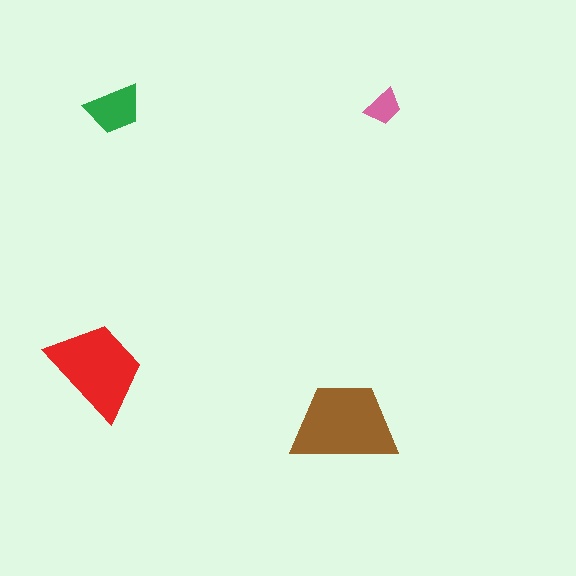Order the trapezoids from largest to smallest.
the brown one, the red one, the green one, the pink one.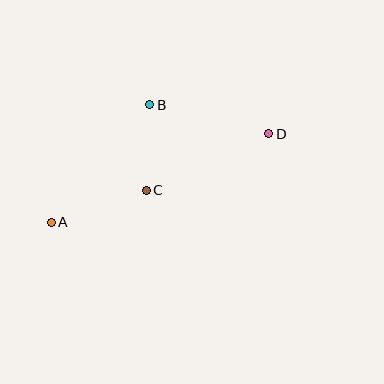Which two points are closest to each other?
Points B and C are closest to each other.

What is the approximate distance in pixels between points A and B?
The distance between A and B is approximately 153 pixels.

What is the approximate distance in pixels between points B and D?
The distance between B and D is approximately 123 pixels.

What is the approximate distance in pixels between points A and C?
The distance between A and C is approximately 100 pixels.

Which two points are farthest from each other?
Points A and D are farthest from each other.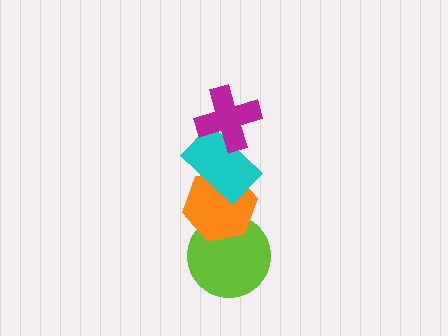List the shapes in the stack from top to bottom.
From top to bottom: the magenta cross, the cyan rectangle, the orange hexagon, the lime circle.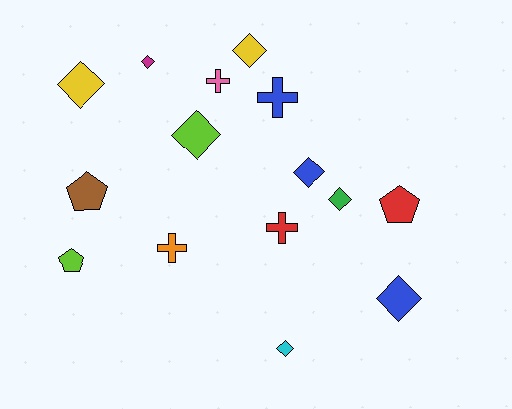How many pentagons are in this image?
There are 3 pentagons.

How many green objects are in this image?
There is 1 green object.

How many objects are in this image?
There are 15 objects.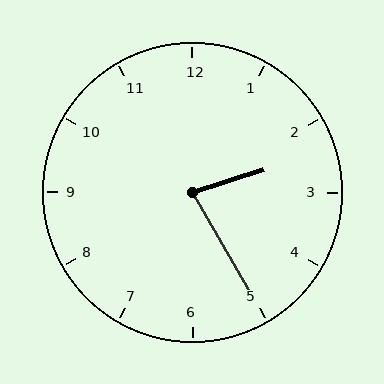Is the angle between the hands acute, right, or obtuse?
It is acute.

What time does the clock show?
2:25.